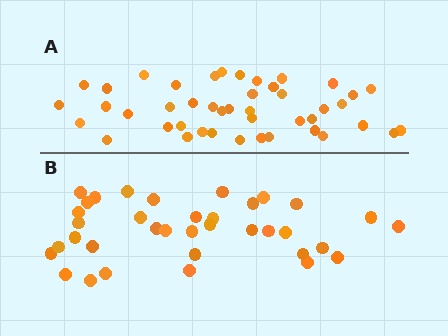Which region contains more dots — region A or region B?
Region A (the top region) has more dots.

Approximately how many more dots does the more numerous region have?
Region A has roughly 8 or so more dots than region B.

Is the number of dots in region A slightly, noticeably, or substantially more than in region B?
Region A has only slightly more — the two regions are fairly close. The ratio is roughly 1.2 to 1.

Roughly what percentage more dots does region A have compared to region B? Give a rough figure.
About 20% more.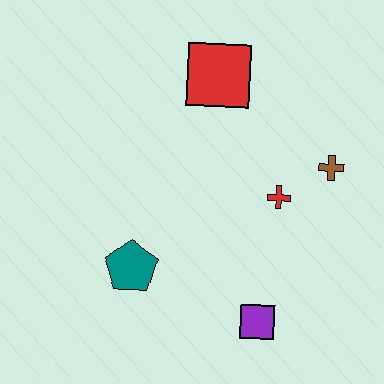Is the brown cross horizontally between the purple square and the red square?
No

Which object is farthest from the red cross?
The teal pentagon is farthest from the red cross.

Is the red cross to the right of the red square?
Yes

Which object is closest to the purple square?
The red cross is closest to the purple square.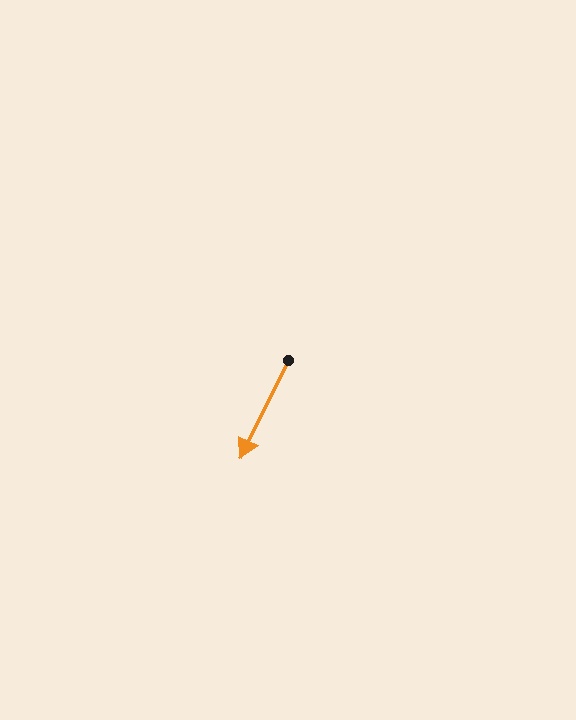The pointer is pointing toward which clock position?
Roughly 7 o'clock.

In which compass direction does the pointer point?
Southwest.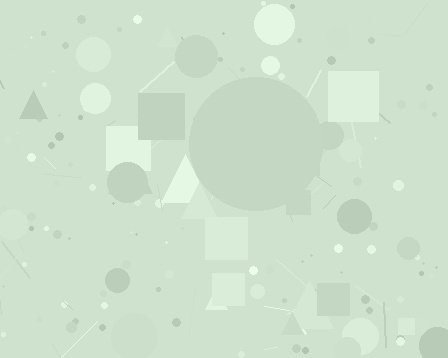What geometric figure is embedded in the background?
A circle is embedded in the background.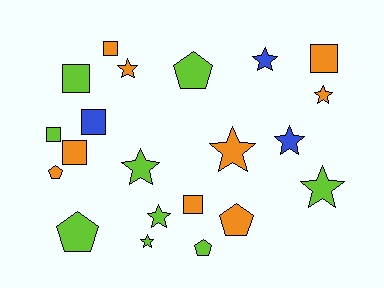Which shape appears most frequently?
Star, with 9 objects.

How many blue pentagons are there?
There are no blue pentagons.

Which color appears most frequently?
Orange, with 9 objects.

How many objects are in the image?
There are 21 objects.